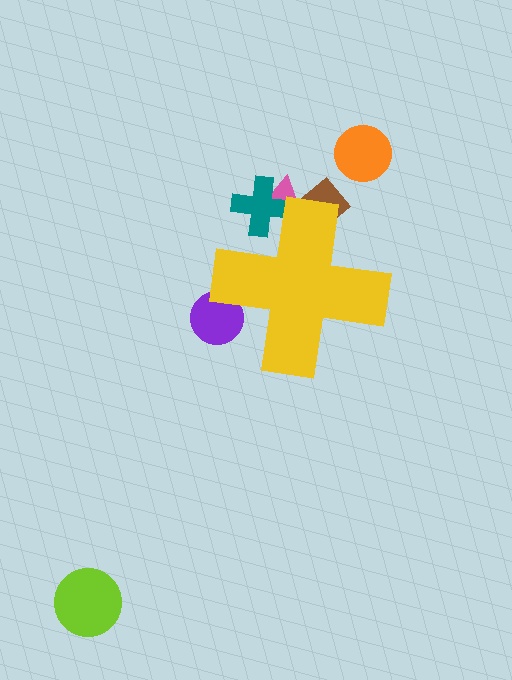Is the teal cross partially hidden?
Yes, the teal cross is partially hidden behind the yellow cross.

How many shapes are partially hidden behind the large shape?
4 shapes are partially hidden.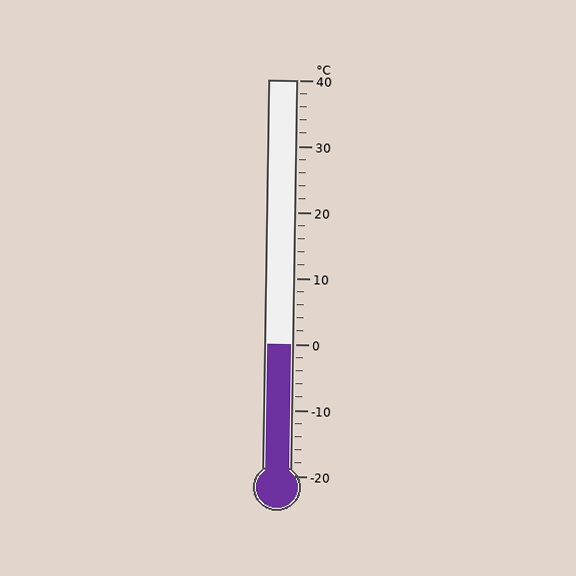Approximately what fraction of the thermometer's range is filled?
The thermometer is filled to approximately 35% of its range.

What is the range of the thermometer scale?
The thermometer scale ranges from -20°C to 40°C.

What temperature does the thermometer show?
The thermometer shows approximately 0°C.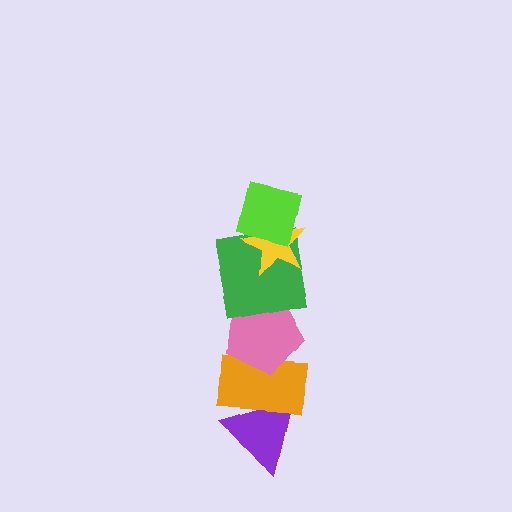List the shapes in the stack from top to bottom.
From top to bottom: the lime square, the yellow star, the green square, the pink pentagon, the orange rectangle, the purple triangle.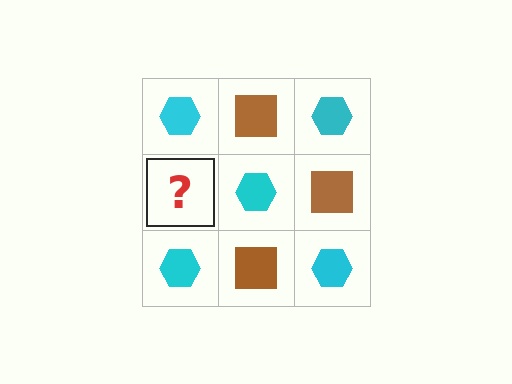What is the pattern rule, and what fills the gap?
The rule is that it alternates cyan hexagon and brown square in a checkerboard pattern. The gap should be filled with a brown square.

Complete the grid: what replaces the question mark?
The question mark should be replaced with a brown square.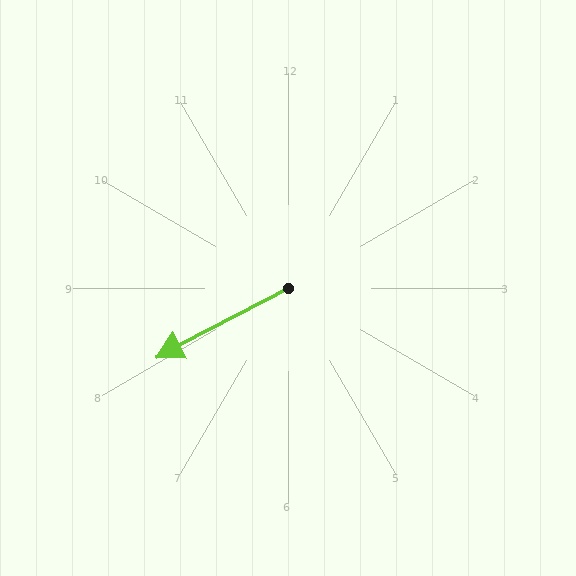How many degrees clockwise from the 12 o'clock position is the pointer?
Approximately 242 degrees.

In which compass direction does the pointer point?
Southwest.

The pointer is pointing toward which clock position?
Roughly 8 o'clock.